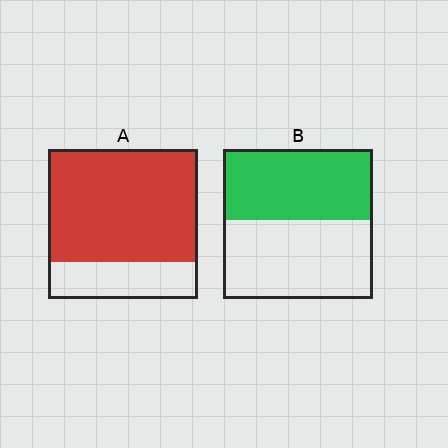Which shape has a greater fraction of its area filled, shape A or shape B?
Shape A.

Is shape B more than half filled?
Roughly half.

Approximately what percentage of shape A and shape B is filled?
A is approximately 75% and B is approximately 45%.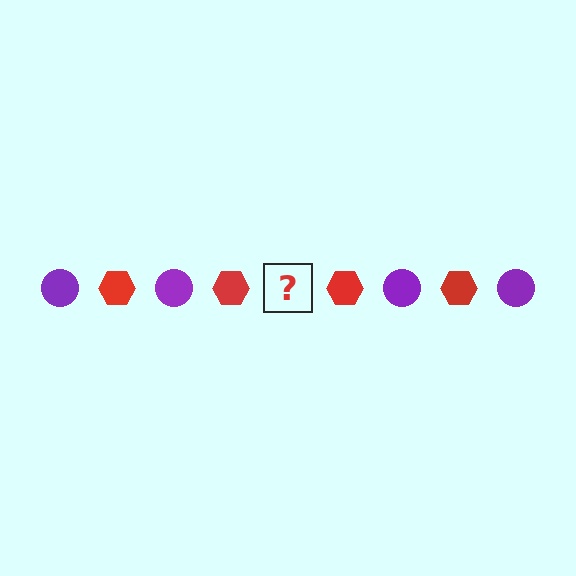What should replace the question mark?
The question mark should be replaced with a purple circle.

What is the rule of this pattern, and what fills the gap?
The rule is that the pattern alternates between purple circle and red hexagon. The gap should be filled with a purple circle.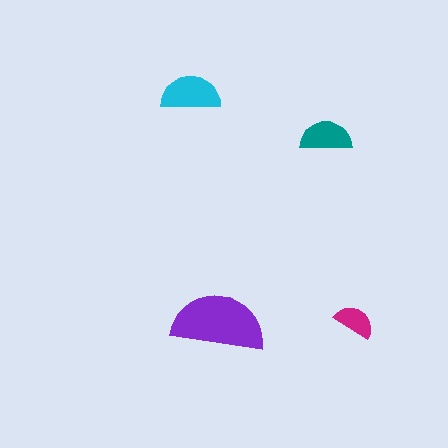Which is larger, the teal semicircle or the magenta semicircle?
The teal one.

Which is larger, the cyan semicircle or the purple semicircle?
The purple one.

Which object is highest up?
The cyan semicircle is topmost.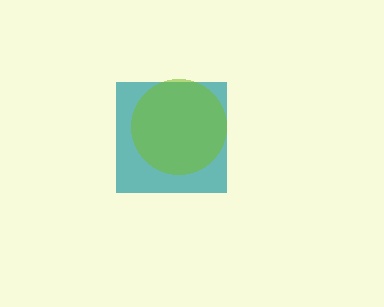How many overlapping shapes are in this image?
There are 2 overlapping shapes in the image.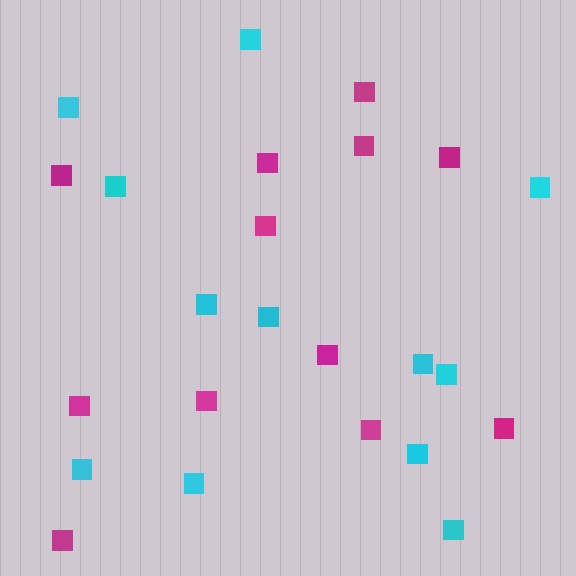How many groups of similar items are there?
There are 2 groups: one group of magenta squares (12) and one group of cyan squares (12).